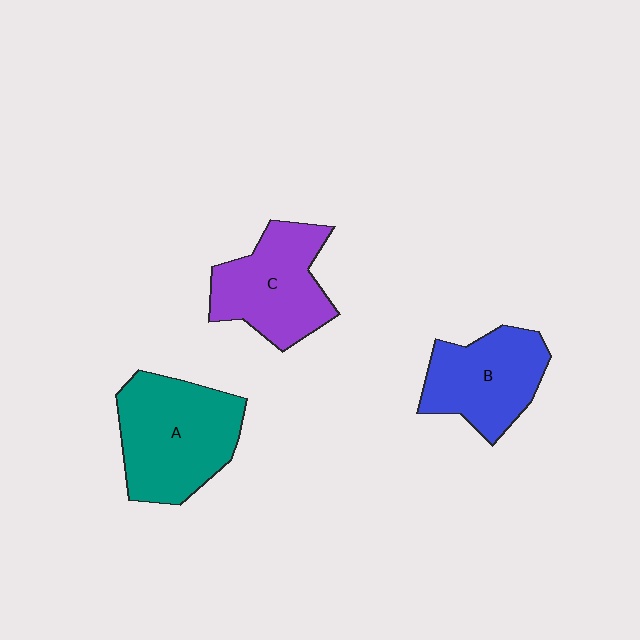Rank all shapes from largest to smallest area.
From largest to smallest: A (teal), C (purple), B (blue).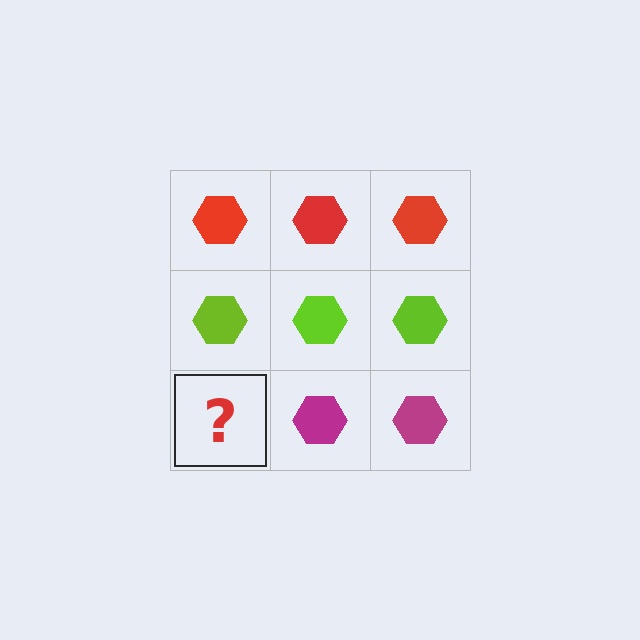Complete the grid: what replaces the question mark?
The question mark should be replaced with a magenta hexagon.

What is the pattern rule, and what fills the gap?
The rule is that each row has a consistent color. The gap should be filled with a magenta hexagon.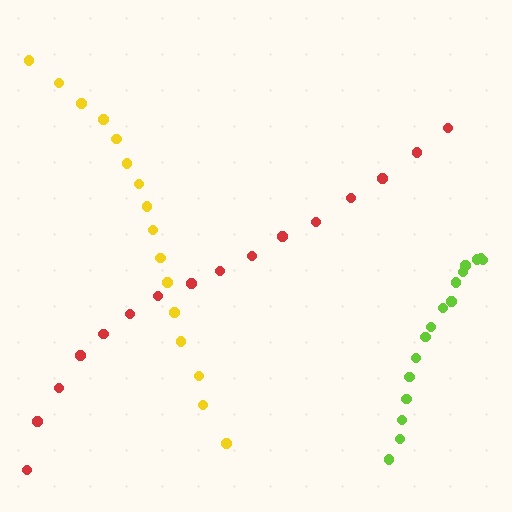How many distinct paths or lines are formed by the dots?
There are 3 distinct paths.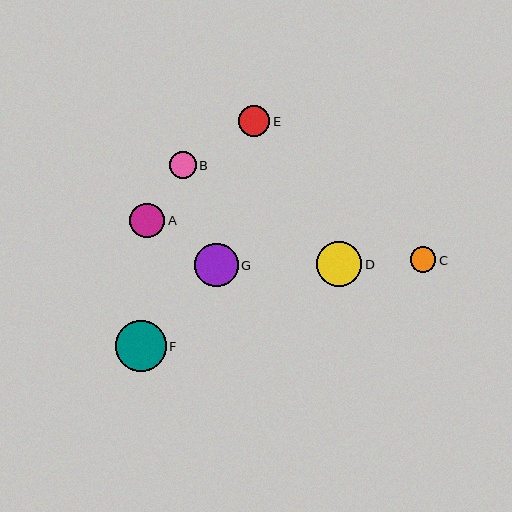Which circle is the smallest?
Circle C is the smallest with a size of approximately 26 pixels.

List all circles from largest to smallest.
From largest to smallest: F, D, G, A, E, B, C.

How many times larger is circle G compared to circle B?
Circle G is approximately 1.6 times the size of circle B.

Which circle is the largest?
Circle F is the largest with a size of approximately 51 pixels.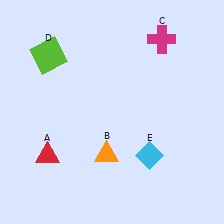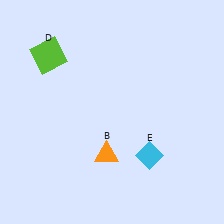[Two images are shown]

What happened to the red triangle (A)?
The red triangle (A) was removed in Image 2. It was in the bottom-left area of Image 1.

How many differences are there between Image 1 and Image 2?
There are 2 differences between the two images.